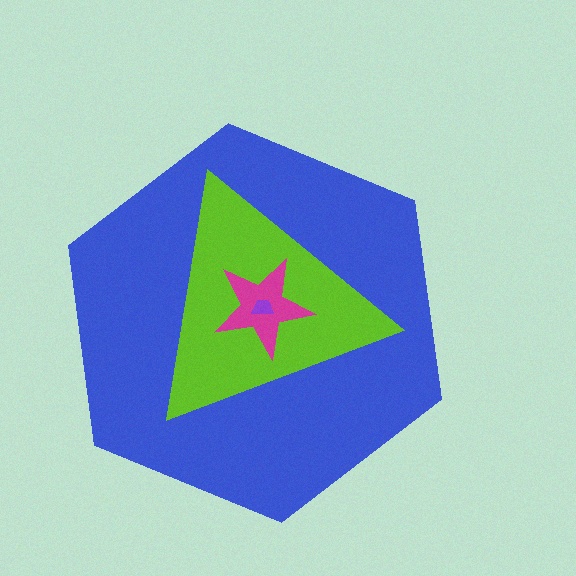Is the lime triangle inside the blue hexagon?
Yes.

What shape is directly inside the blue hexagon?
The lime triangle.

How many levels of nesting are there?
4.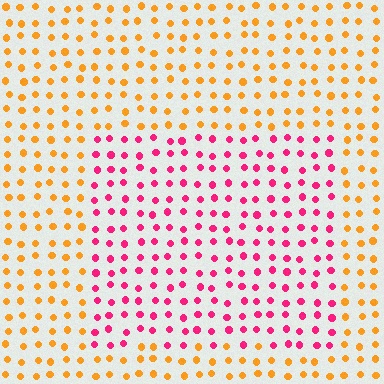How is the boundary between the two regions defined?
The boundary is defined purely by a slight shift in hue (about 61 degrees). Spacing, size, and orientation are identical on both sides.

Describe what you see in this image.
The image is filled with small orange elements in a uniform arrangement. A rectangle-shaped region is visible where the elements are tinted to a slightly different hue, forming a subtle color boundary.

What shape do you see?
I see a rectangle.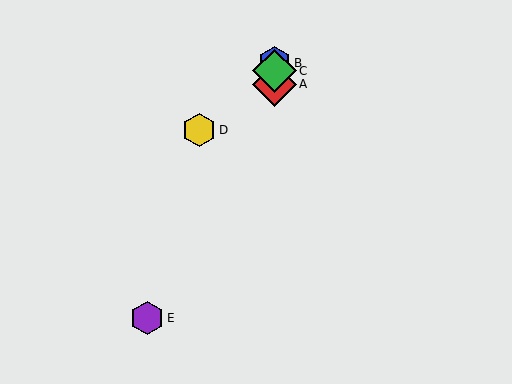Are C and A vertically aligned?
Yes, both are at x≈274.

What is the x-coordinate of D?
Object D is at x≈199.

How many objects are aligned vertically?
3 objects (A, B, C) are aligned vertically.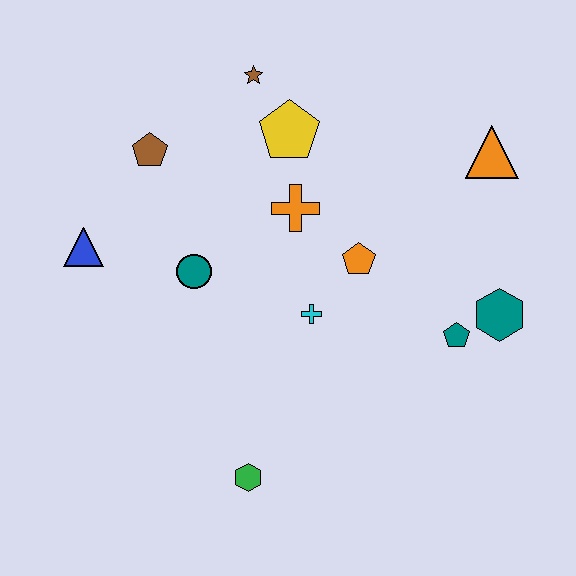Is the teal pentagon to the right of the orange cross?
Yes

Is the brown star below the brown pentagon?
No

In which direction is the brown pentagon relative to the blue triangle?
The brown pentagon is above the blue triangle.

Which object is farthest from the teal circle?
The orange triangle is farthest from the teal circle.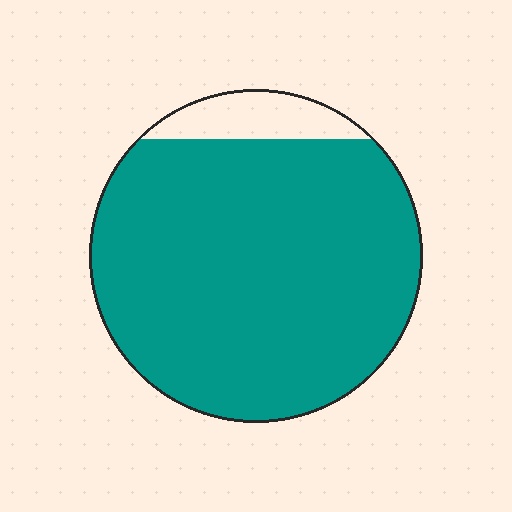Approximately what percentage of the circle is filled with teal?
Approximately 90%.